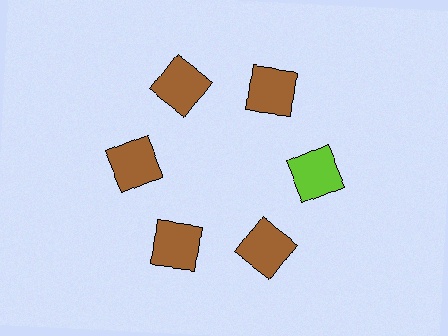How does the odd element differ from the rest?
It has a different color: lime instead of brown.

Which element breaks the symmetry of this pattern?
The lime square at roughly the 3 o'clock position breaks the symmetry. All other shapes are brown squares.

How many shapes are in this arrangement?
There are 6 shapes arranged in a ring pattern.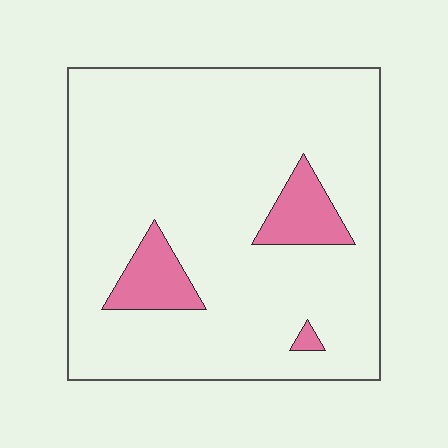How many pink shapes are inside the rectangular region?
3.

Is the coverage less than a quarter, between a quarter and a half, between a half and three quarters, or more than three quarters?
Less than a quarter.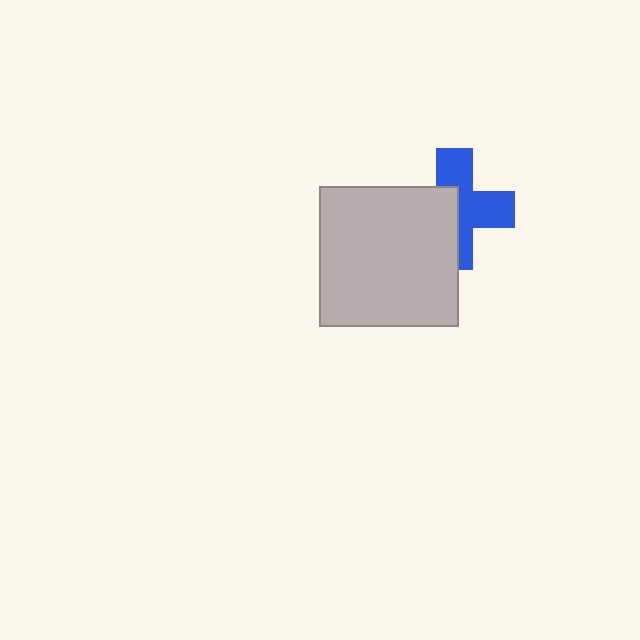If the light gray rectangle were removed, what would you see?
You would see the complete blue cross.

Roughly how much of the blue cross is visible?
About half of it is visible (roughly 54%).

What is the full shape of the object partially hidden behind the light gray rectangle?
The partially hidden object is a blue cross.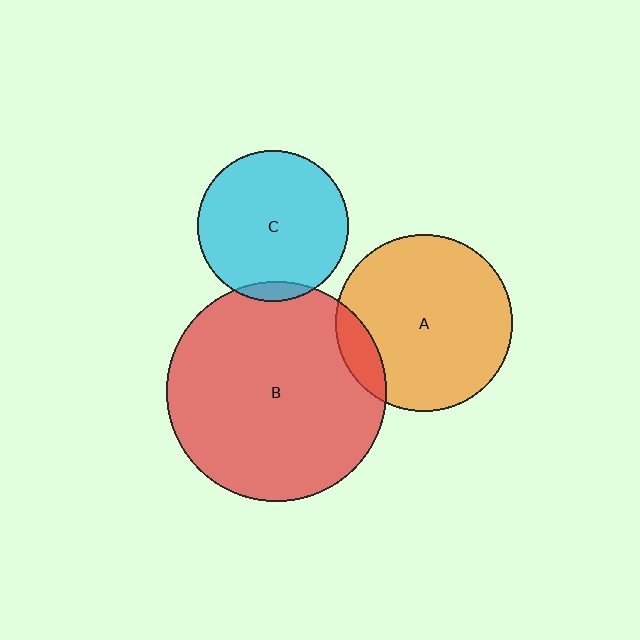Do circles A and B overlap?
Yes.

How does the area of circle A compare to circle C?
Approximately 1.4 times.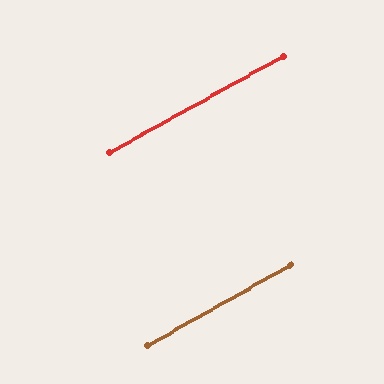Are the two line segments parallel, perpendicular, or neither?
Parallel — their directions differ by only 0.4°.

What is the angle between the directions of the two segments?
Approximately 0 degrees.